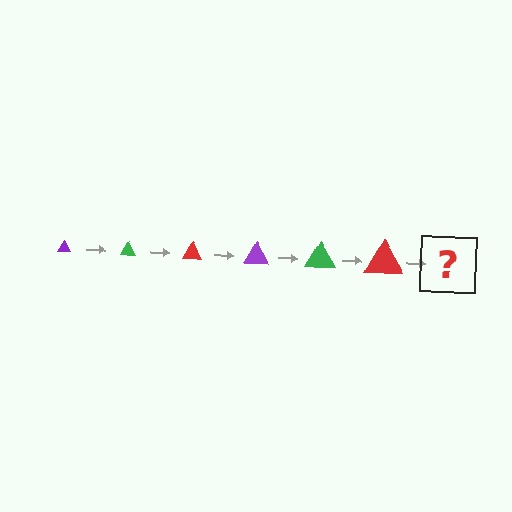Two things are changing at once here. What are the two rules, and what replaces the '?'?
The two rules are that the triangle grows larger each step and the color cycles through purple, green, and red. The '?' should be a purple triangle, larger than the previous one.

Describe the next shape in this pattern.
It should be a purple triangle, larger than the previous one.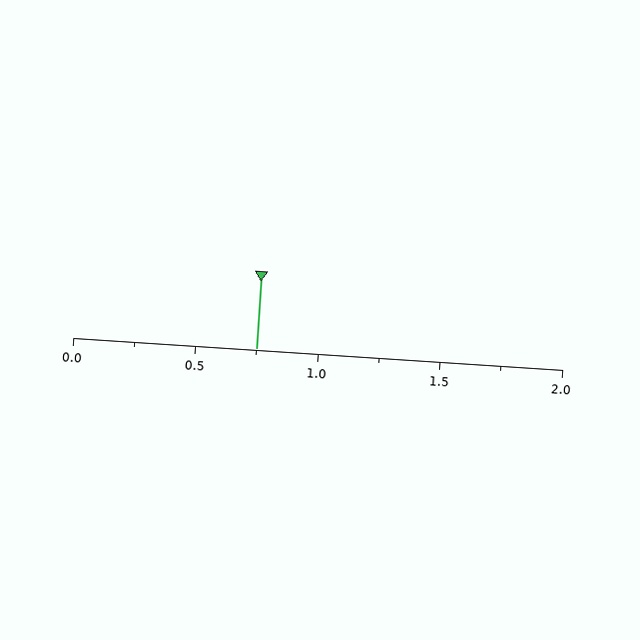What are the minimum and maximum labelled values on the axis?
The axis runs from 0.0 to 2.0.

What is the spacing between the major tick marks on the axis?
The major ticks are spaced 0.5 apart.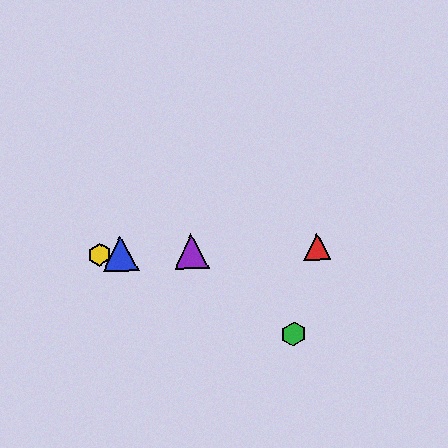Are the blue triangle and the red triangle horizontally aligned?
Yes, both are at y≈254.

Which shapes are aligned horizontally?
The red triangle, the blue triangle, the yellow hexagon, the purple triangle are aligned horizontally.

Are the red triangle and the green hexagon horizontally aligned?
No, the red triangle is at y≈247 and the green hexagon is at y≈334.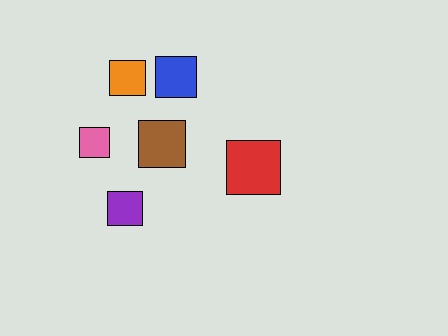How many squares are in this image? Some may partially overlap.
There are 6 squares.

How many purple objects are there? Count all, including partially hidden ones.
There is 1 purple object.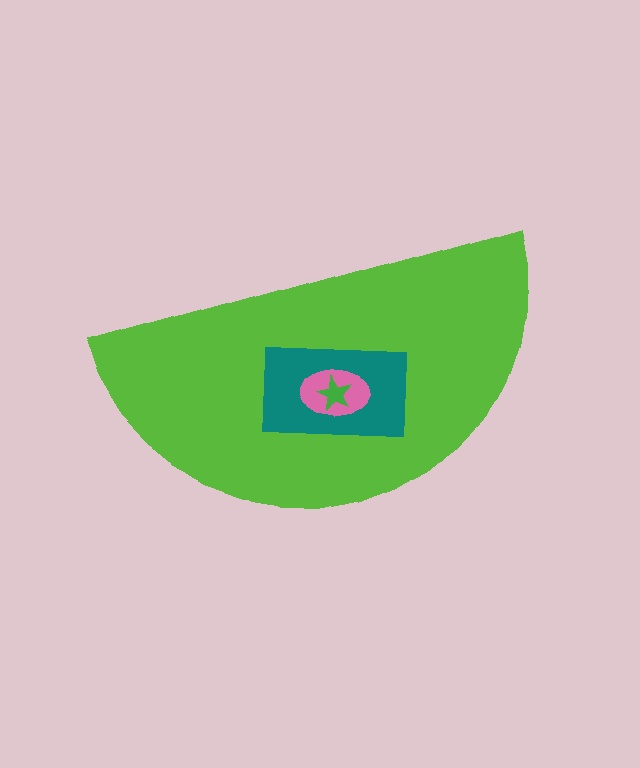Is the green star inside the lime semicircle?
Yes.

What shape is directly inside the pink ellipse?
The green star.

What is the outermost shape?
The lime semicircle.